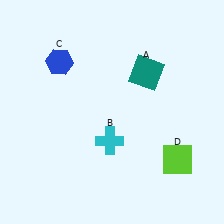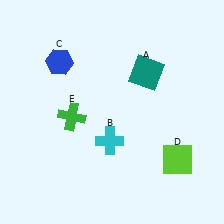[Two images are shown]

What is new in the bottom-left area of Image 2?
A green cross (E) was added in the bottom-left area of Image 2.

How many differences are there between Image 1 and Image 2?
There is 1 difference between the two images.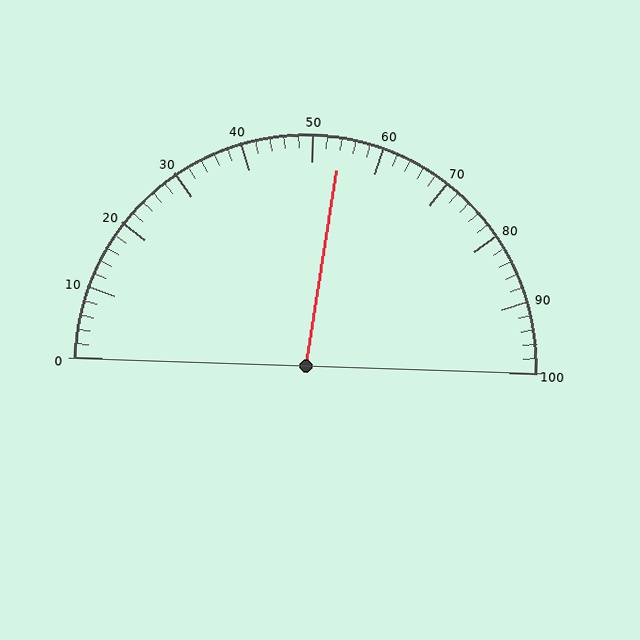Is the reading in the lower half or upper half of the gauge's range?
The reading is in the upper half of the range (0 to 100).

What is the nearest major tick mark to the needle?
The nearest major tick mark is 50.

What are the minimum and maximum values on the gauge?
The gauge ranges from 0 to 100.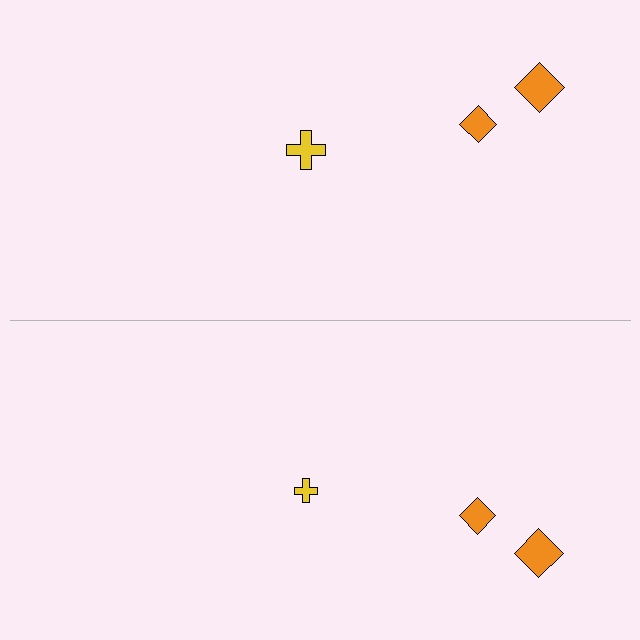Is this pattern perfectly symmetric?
No, the pattern is not perfectly symmetric. The yellow cross on the bottom side has a different size than its mirror counterpart.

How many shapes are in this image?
There are 6 shapes in this image.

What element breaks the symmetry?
The yellow cross on the bottom side has a different size than its mirror counterpart.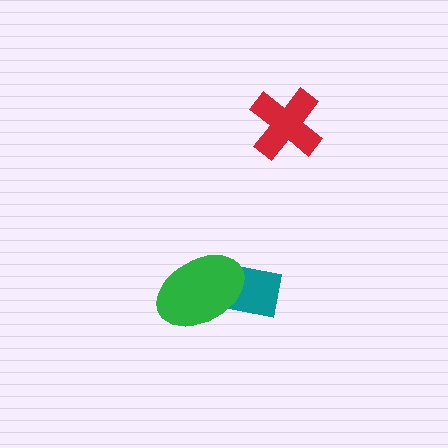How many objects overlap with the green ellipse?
1 object overlaps with the green ellipse.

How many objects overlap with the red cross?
0 objects overlap with the red cross.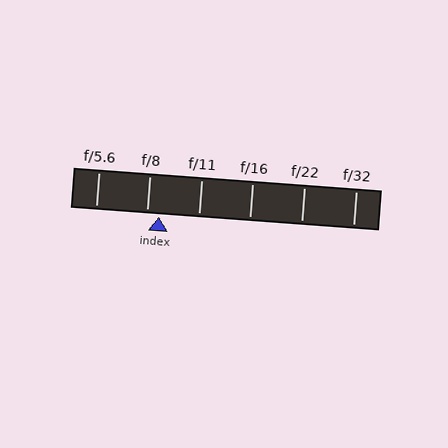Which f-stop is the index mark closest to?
The index mark is closest to f/8.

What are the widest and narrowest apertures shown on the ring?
The widest aperture shown is f/5.6 and the narrowest is f/32.